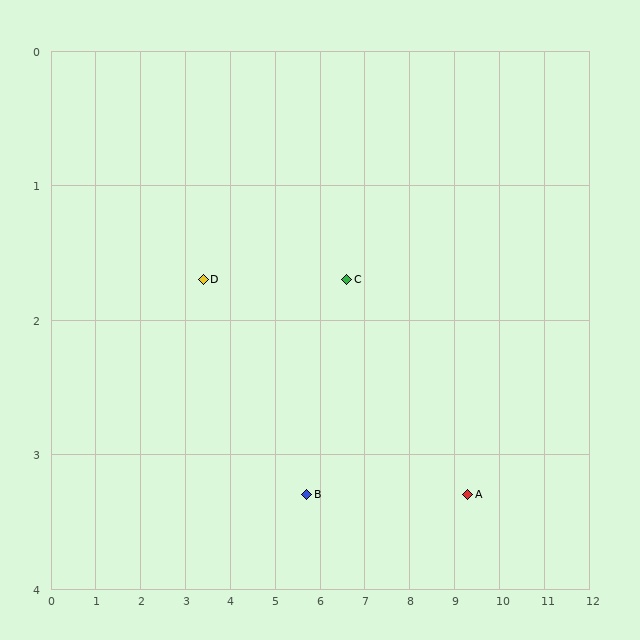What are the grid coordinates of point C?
Point C is at approximately (6.6, 1.7).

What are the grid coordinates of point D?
Point D is at approximately (3.4, 1.7).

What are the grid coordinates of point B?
Point B is at approximately (5.7, 3.3).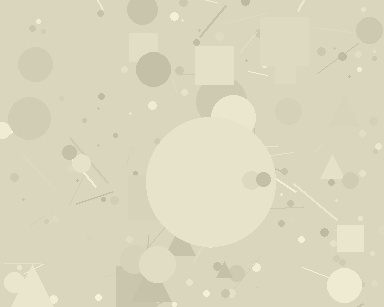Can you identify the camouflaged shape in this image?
The camouflaged shape is a circle.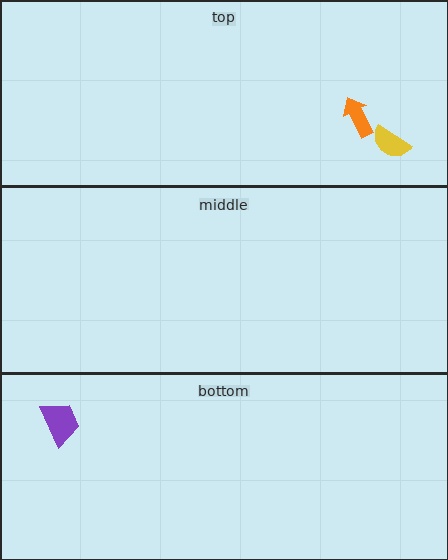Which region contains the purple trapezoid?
The bottom region.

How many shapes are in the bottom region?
1.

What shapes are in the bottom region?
The purple trapezoid.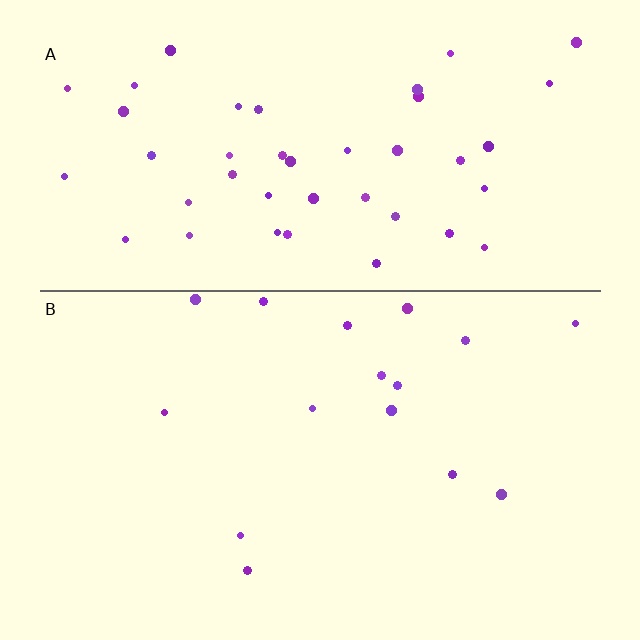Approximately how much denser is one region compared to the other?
Approximately 2.8× — region A over region B.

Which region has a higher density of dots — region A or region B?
A (the top).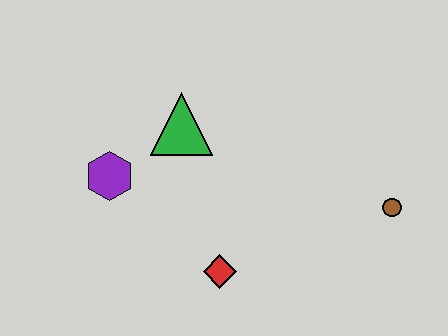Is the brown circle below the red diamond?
No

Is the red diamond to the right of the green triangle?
Yes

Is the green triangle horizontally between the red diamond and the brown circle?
No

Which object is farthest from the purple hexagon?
The brown circle is farthest from the purple hexagon.